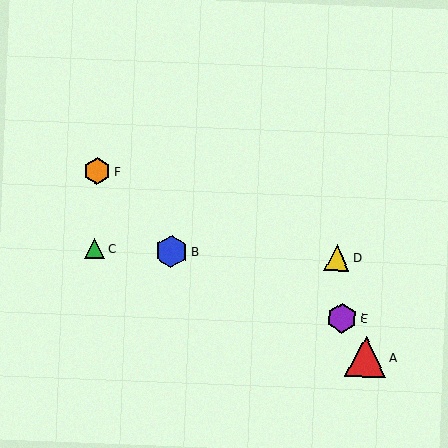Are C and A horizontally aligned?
No, C is at y≈248 and A is at y≈357.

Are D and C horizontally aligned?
Yes, both are at y≈258.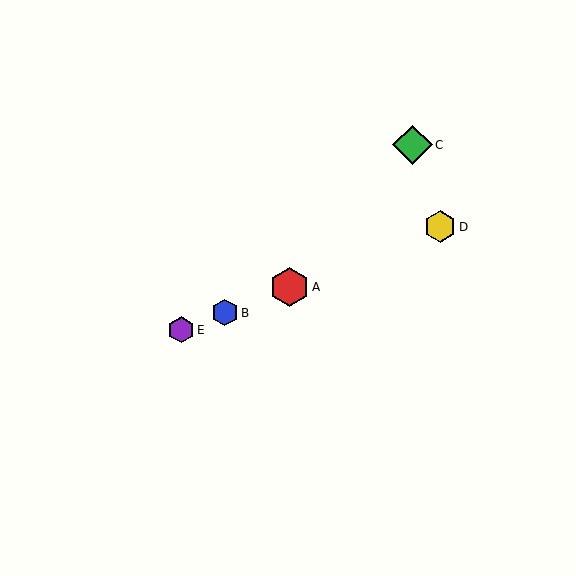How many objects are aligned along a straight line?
4 objects (A, B, D, E) are aligned along a straight line.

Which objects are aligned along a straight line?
Objects A, B, D, E are aligned along a straight line.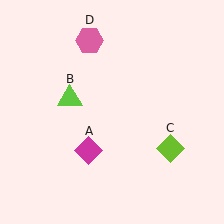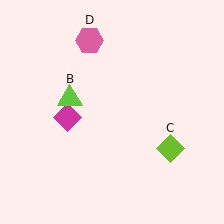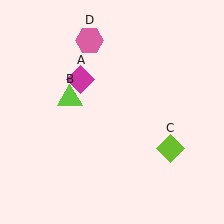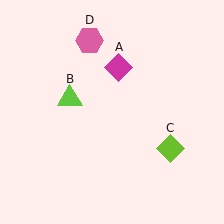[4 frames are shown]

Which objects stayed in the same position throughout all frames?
Lime triangle (object B) and lime diamond (object C) and pink hexagon (object D) remained stationary.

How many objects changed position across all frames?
1 object changed position: magenta diamond (object A).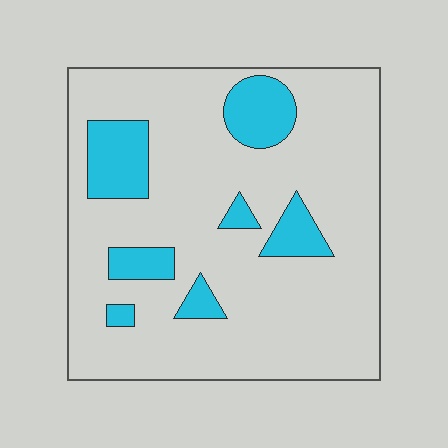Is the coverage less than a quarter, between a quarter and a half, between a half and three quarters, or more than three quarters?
Less than a quarter.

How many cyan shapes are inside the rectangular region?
7.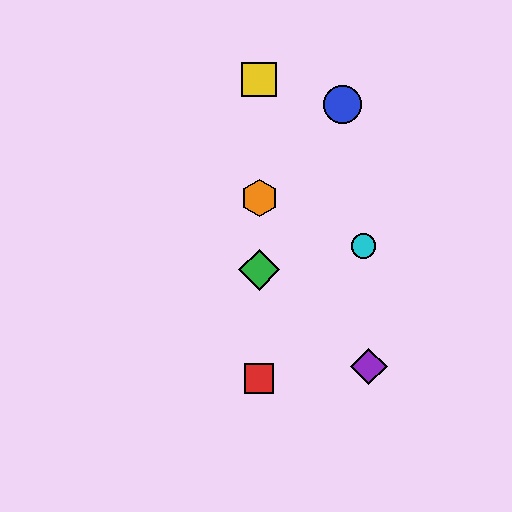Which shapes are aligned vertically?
The red square, the green diamond, the yellow square, the orange hexagon are aligned vertically.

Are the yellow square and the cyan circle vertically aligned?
No, the yellow square is at x≈259 and the cyan circle is at x≈363.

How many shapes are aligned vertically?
4 shapes (the red square, the green diamond, the yellow square, the orange hexagon) are aligned vertically.